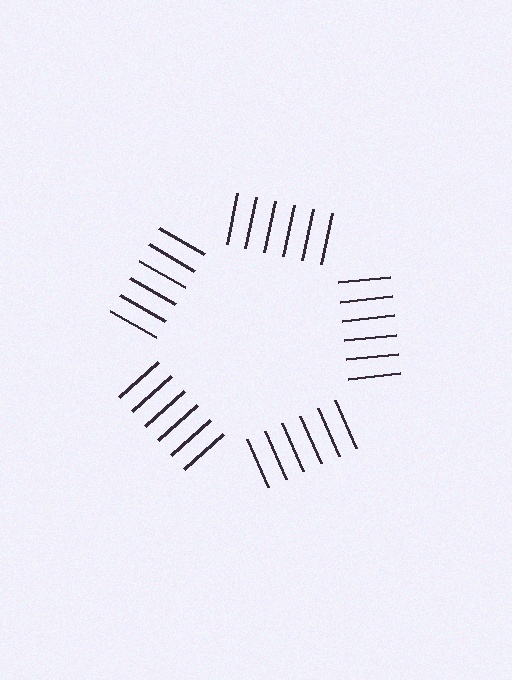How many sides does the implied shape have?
5 sides — the line-ends trace a pentagon.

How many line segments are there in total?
30 — 6 along each of the 5 edges.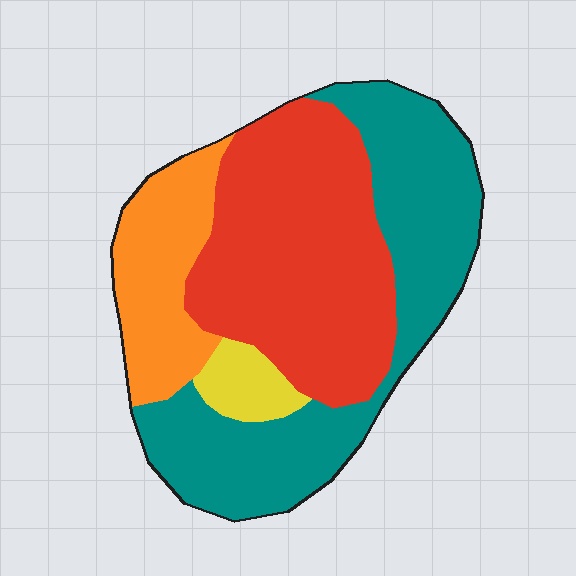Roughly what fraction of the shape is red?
Red covers 39% of the shape.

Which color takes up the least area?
Yellow, at roughly 5%.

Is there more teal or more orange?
Teal.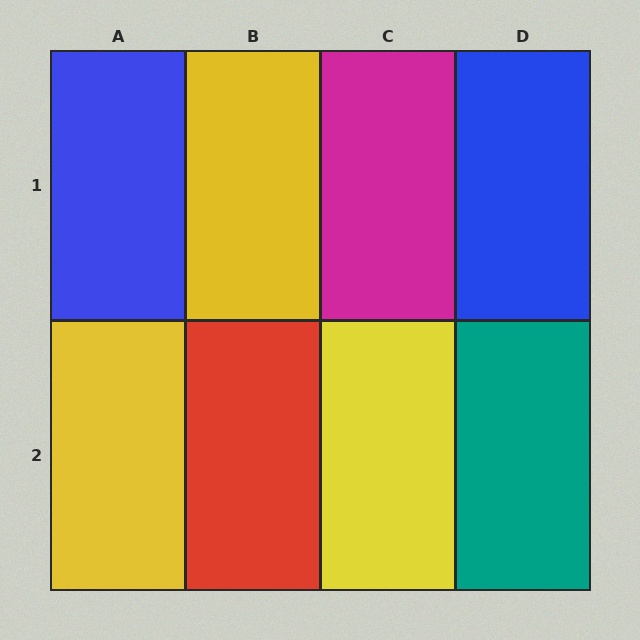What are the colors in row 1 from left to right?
Blue, yellow, magenta, blue.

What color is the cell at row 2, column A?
Yellow.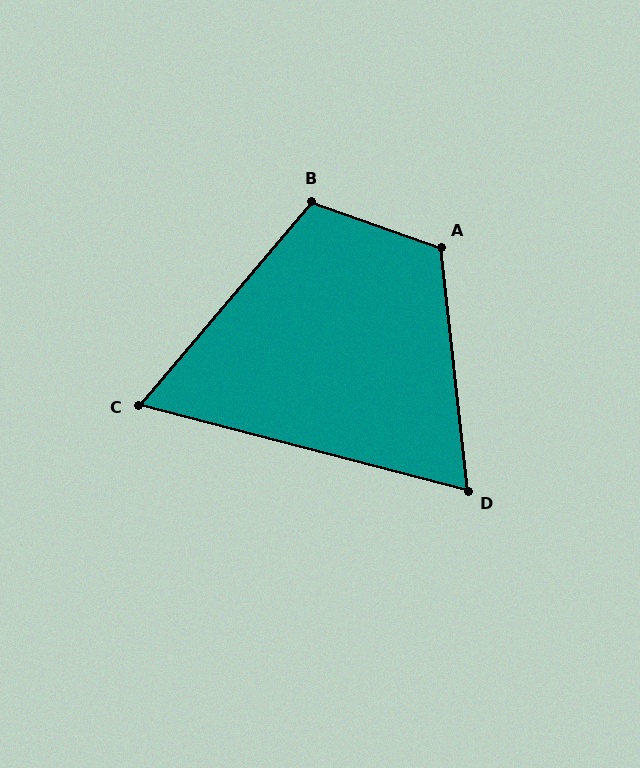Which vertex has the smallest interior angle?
C, at approximately 64 degrees.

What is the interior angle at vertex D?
Approximately 69 degrees (acute).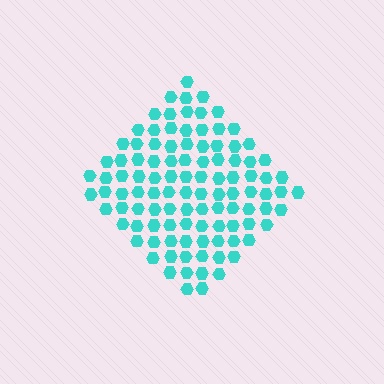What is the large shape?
The large shape is a diamond.